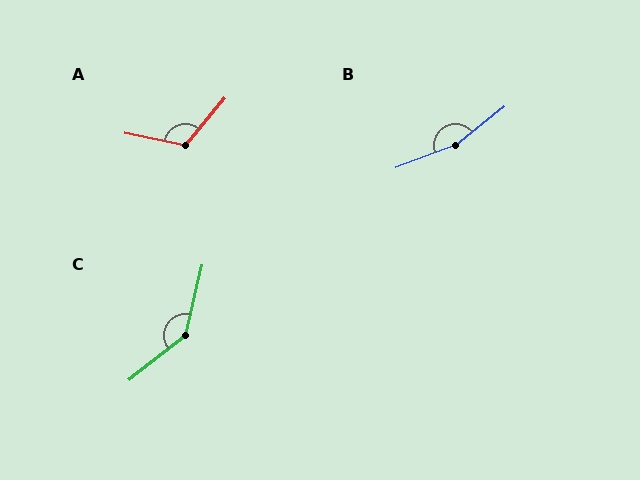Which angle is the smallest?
A, at approximately 118 degrees.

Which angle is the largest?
B, at approximately 162 degrees.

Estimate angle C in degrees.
Approximately 141 degrees.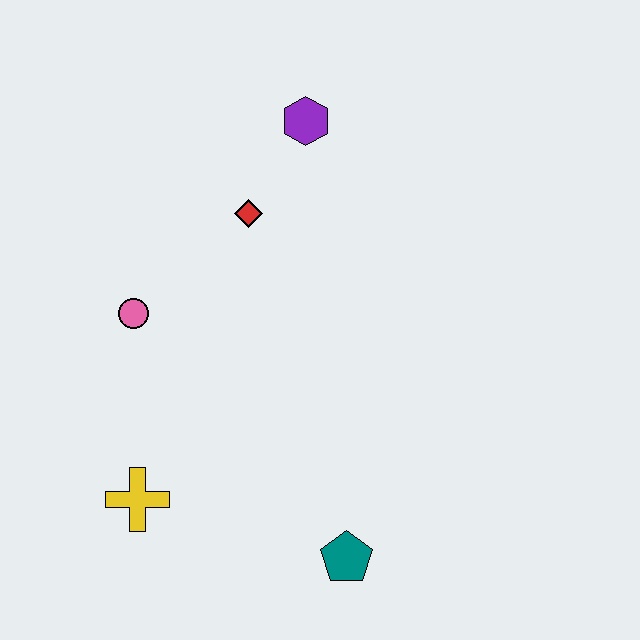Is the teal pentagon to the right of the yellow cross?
Yes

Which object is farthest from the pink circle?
The teal pentagon is farthest from the pink circle.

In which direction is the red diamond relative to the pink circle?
The red diamond is to the right of the pink circle.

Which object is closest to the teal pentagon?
The yellow cross is closest to the teal pentagon.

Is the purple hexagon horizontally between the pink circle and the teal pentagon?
Yes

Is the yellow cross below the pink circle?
Yes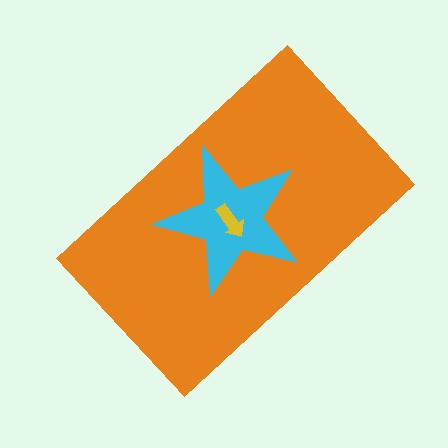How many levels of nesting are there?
3.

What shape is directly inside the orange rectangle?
The cyan star.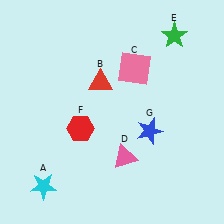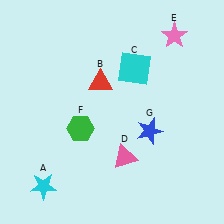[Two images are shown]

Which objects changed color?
C changed from pink to cyan. E changed from green to pink. F changed from red to green.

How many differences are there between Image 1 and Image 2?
There are 3 differences between the two images.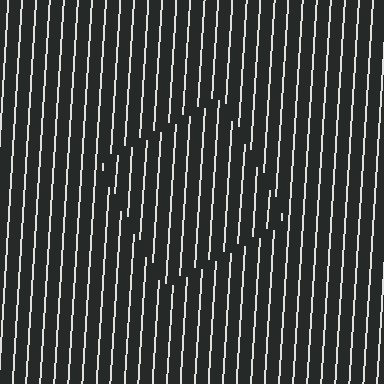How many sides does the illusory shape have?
4 sides — the line-ends trace a square.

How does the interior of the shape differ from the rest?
The interior of the shape contains the same grating, shifted by half a period — the contour is defined by the phase discontinuity where line-ends from the inner and outer gratings abut.